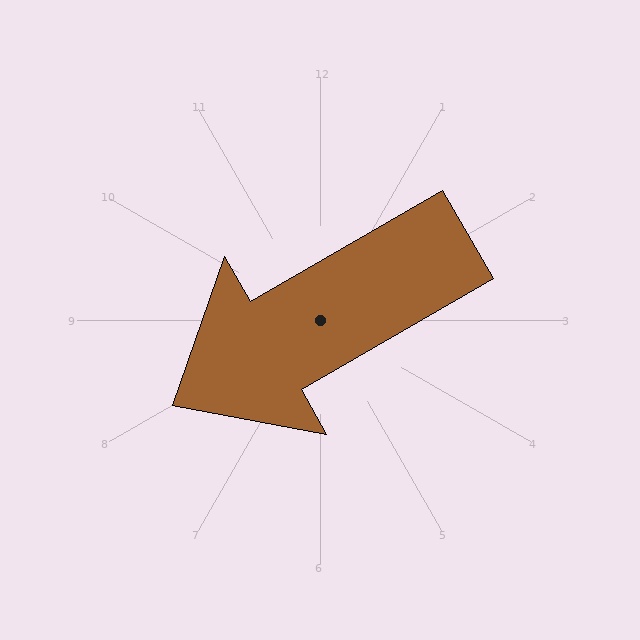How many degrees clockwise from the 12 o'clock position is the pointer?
Approximately 240 degrees.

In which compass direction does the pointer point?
Southwest.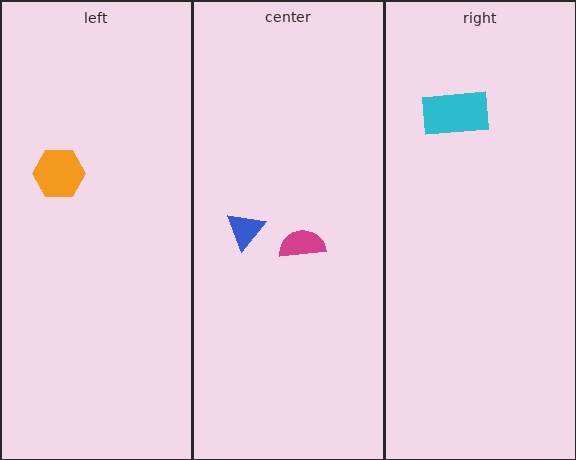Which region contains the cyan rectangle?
The right region.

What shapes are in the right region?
The cyan rectangle.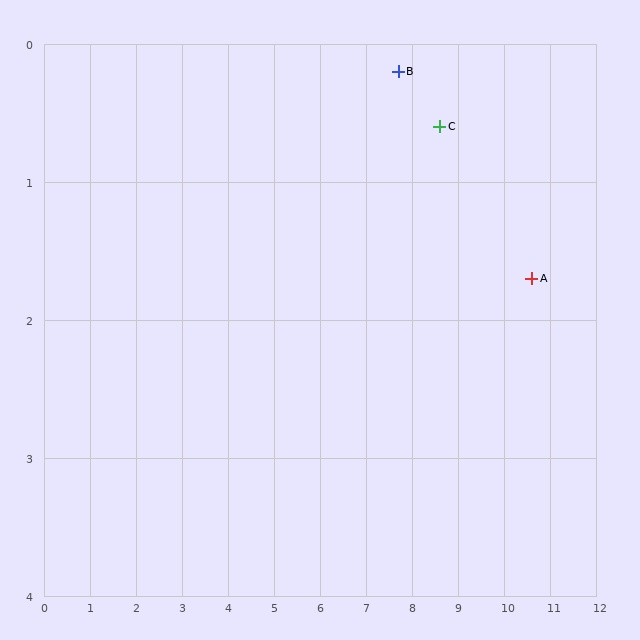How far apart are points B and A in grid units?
Points B and A are about 3.3 grid units apart.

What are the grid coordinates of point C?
Point C is at approximately (8.6, 0.6).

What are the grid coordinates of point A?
Point A is at approximately (10.6, 1.7).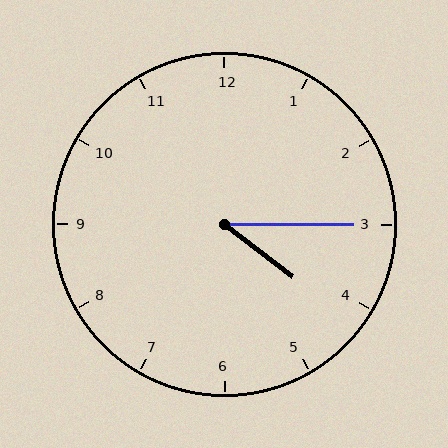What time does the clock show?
4:15.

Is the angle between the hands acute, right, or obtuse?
It is acute.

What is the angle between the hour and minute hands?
Approximately 38 degrees.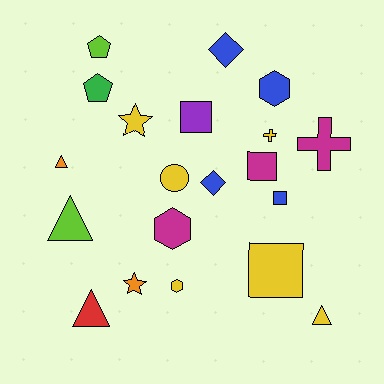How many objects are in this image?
There are 20 objects.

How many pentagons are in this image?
There are 2 pentagons.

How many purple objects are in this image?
There is 1 purple object.